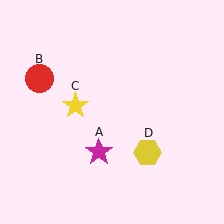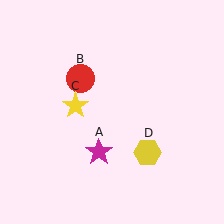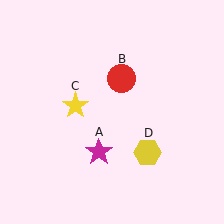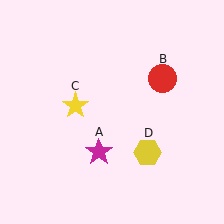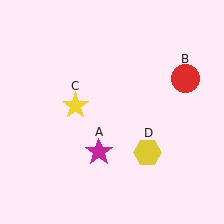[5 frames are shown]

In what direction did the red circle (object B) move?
The red circle (object B) moved right.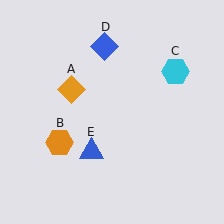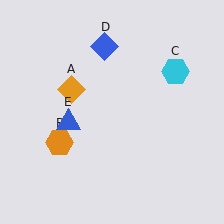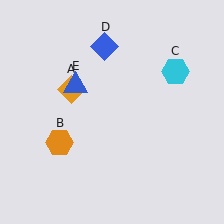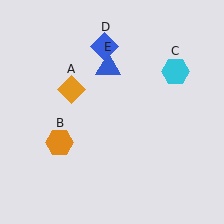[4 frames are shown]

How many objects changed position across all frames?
1 object changed position: blue triangle (object E).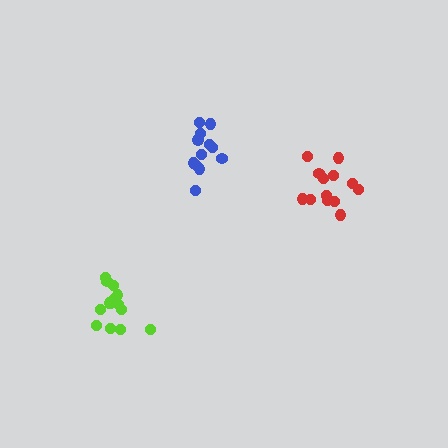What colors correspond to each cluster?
The clusters are colored: lime, red, blue.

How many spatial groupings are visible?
There are 3 spatial groupings.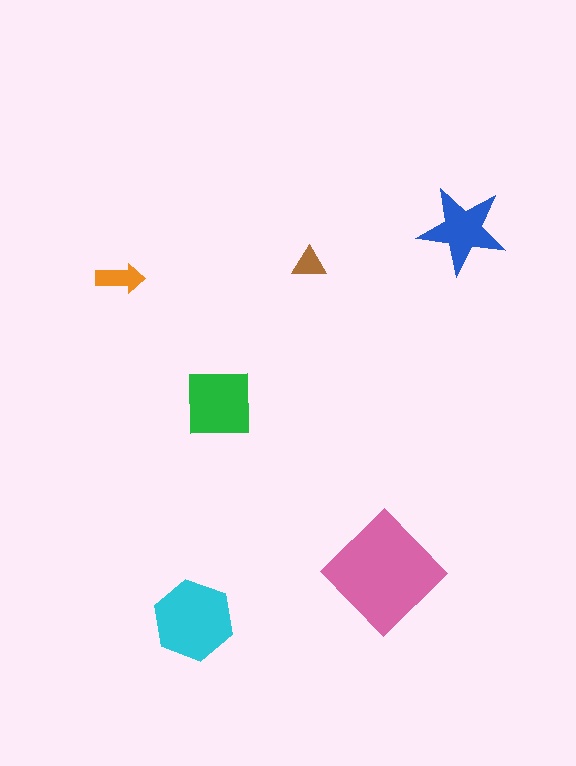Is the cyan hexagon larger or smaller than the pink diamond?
Smaller.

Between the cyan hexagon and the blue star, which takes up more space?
The cyan hexagon.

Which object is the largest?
The pink diamond.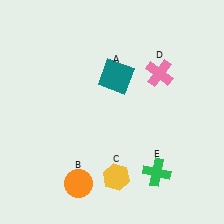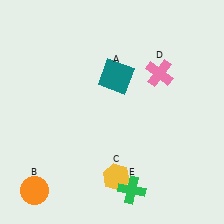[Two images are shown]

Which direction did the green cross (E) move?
The green cross (E) moved left.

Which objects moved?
The objects that moved are: the orange circle (B), the green cross (E).